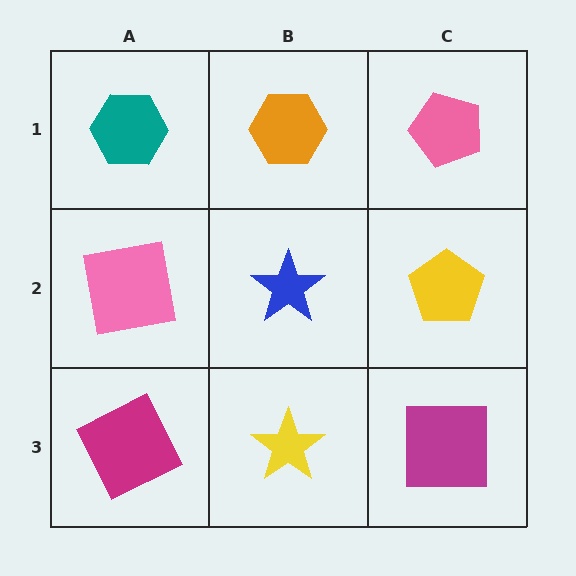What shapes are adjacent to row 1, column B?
A blue star (row 2, column B), a teal hexagon (row 1, column A), a pink pentagon (row 1, column C).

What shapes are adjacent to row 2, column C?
A pink pentagon (row 1, column C), a magenta square (row 3, column C), a blue star (row 2, column B).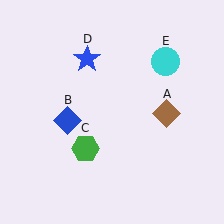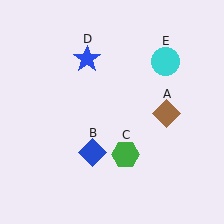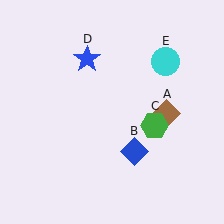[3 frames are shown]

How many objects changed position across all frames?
2 objects changed position: blue diamond (object B), green hexagon (object C).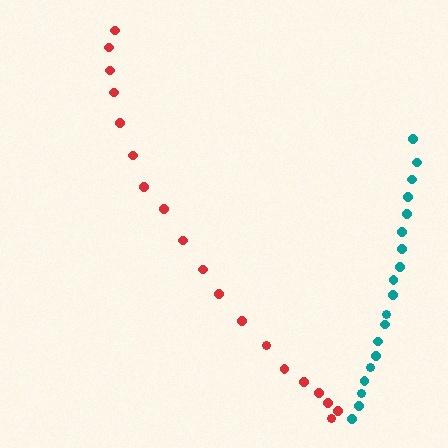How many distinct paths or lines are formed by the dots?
There are 2 distinct paths.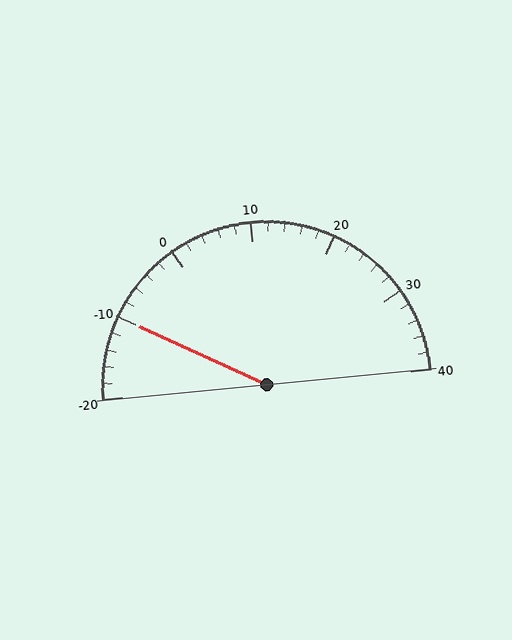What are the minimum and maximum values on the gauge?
The gauge ranges from -20 to 40.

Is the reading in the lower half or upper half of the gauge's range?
The reading is in the lower half of the range (-20 to 40).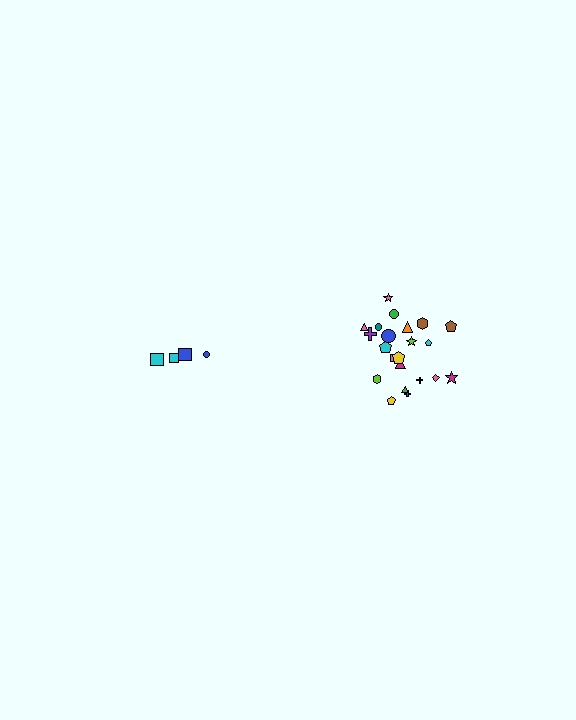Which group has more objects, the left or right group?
The right group.